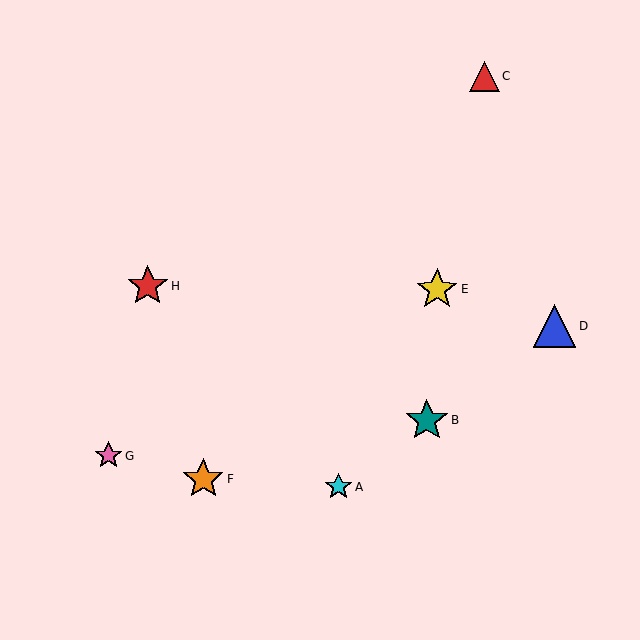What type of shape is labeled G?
Shape G is a pink star.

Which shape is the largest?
The teal star (labeled B) is the largest.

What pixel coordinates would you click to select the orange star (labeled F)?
Click at (203, 479) to select the orange star F.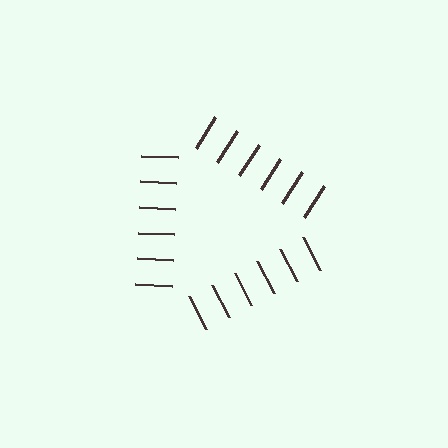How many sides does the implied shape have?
3 sides — the line-ends trace a triangle.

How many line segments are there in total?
18 — 6 along each of the 3 edges.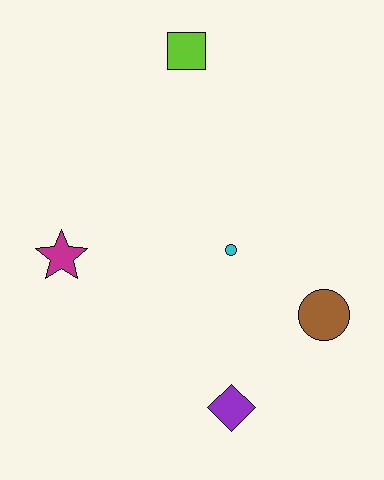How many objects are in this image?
There are 5 objects.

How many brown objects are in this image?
There is 1 brown object.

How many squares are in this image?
There is 1 square.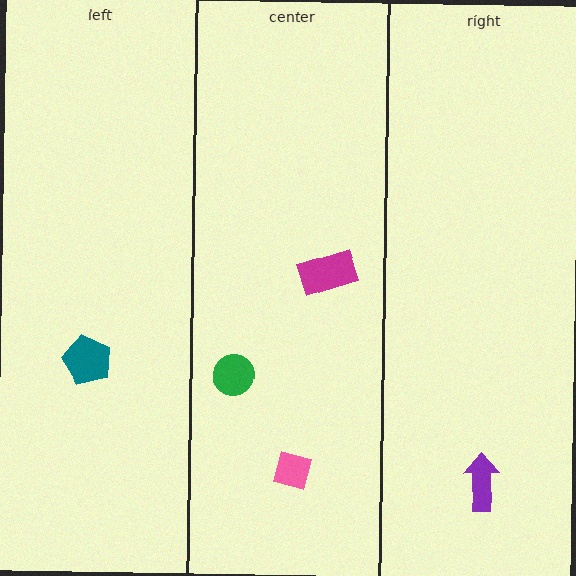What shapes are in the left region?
The teal pentagon.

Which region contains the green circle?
The center region.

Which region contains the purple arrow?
The right region.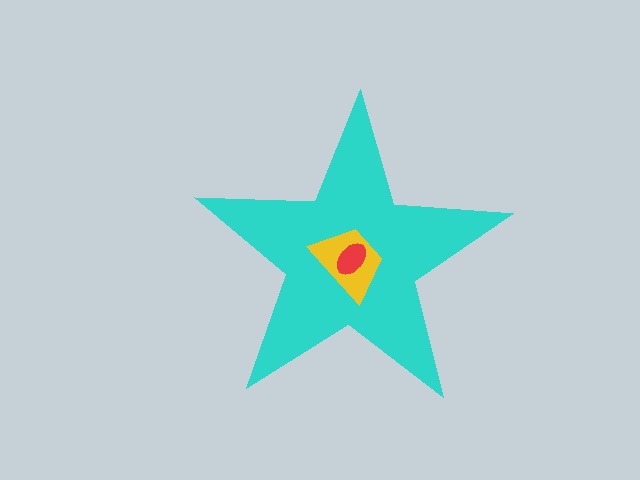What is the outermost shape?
The cyan star.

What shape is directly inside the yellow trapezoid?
The red ellipse.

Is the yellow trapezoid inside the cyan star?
Yes.